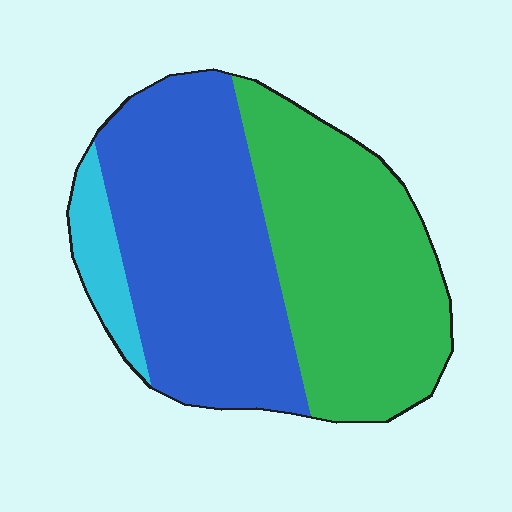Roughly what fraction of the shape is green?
Green covers 45% of the shape.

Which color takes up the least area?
Cyan, at roughly 10%.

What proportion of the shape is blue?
Blue takes up between a quarter and a half of the shape.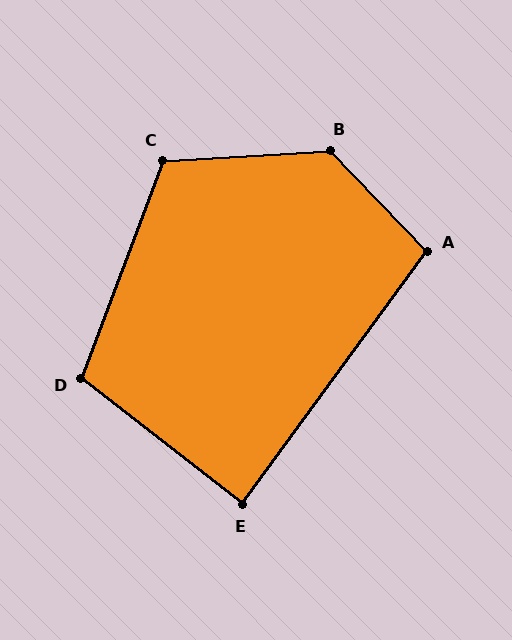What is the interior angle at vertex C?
Approximately 114 degrees (obtuse).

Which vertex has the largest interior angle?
B, at approximately 131 degrees.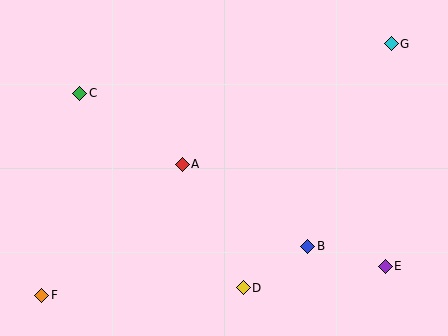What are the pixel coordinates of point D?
Point D is at (243, 288).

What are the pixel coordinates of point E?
Point E is at (385, 266).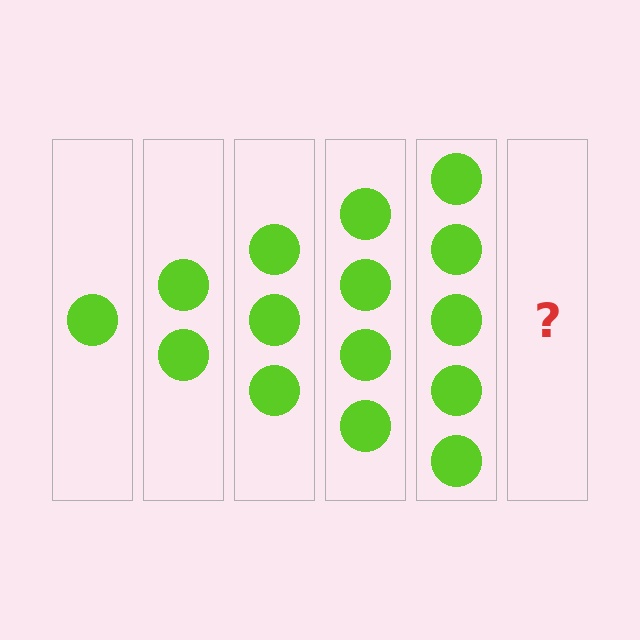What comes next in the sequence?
The next element should be 6 circles.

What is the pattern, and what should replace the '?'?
The pattern is that each step adds one more circle. The '?' should be 6 circles.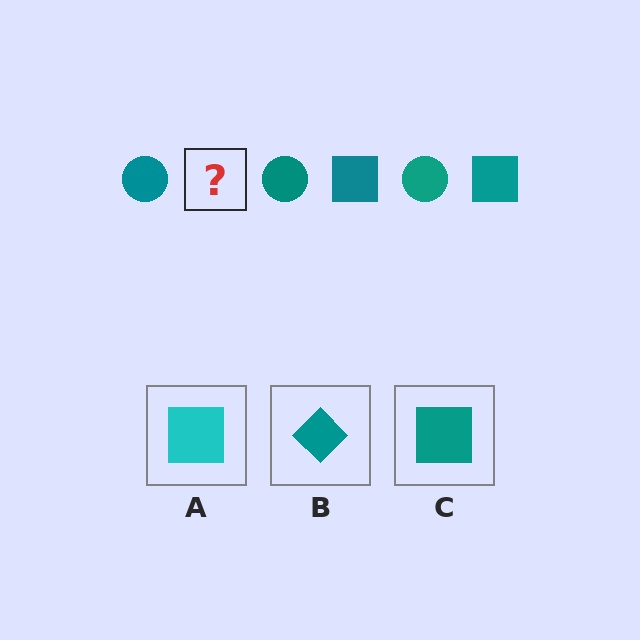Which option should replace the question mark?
Option C.